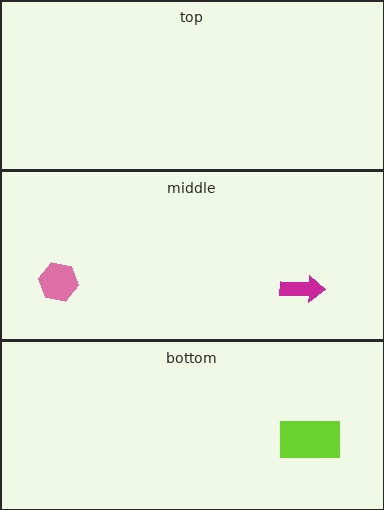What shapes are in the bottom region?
The lime rectangle.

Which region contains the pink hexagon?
The middle region.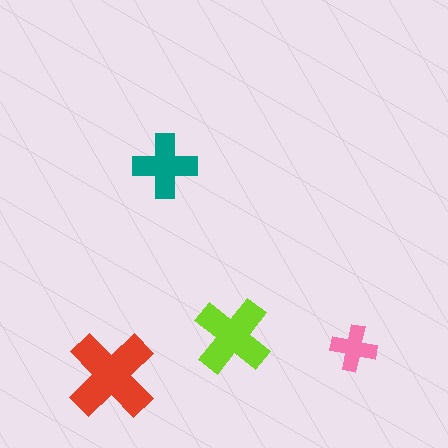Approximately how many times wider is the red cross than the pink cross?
About 2 times wider.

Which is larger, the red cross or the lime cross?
The red one.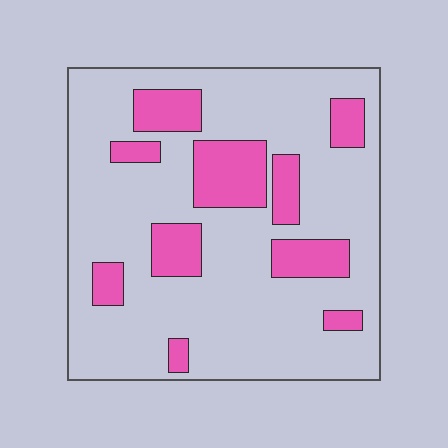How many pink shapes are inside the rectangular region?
10.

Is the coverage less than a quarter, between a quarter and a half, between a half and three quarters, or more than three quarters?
Less than a quarter.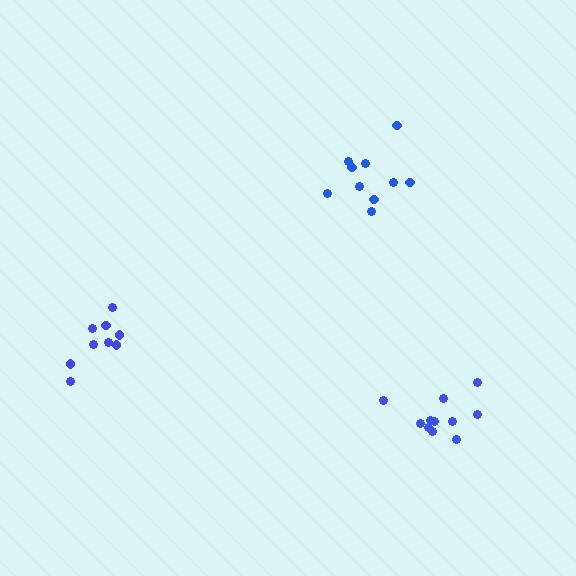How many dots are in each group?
Group 1: 10 dots, Group 2: 11 dots, Group 3: 9 dots (30 total).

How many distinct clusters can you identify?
There are 3 distinct clusters.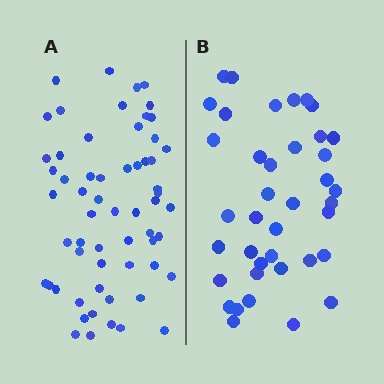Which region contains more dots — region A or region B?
Region A (the left region) has more dots.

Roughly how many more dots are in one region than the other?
Region A has approximately 20 more dots than region B.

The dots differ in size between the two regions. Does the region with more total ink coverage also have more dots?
No. Region B has more total ink coverage because its dots are larger, but region A actually contains more individual dots. Total area can be misleading — the number of items is what matters here.